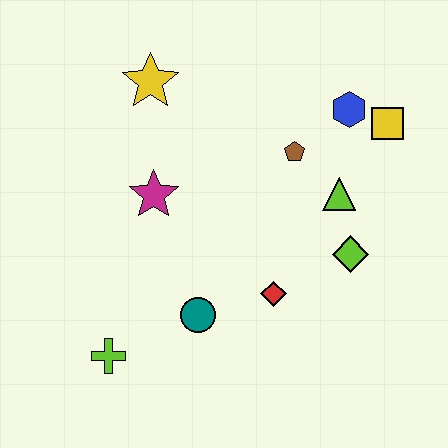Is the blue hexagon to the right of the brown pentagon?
Yes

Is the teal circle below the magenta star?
Yes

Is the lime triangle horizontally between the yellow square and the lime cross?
Yes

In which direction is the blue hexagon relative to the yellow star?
The blue hexagon is to the right of the yellow star.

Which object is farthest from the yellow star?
The lime cross is farthest from the yellow star.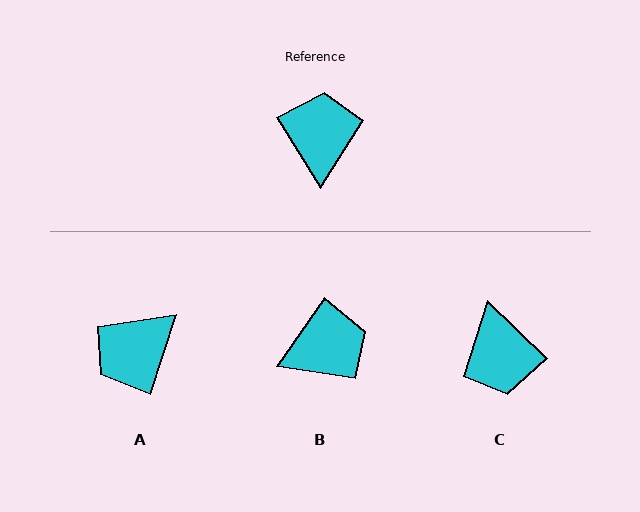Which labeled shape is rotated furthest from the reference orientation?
C, about 166 degrees away.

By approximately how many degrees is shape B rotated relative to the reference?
Approximately 67 degrees clockwise.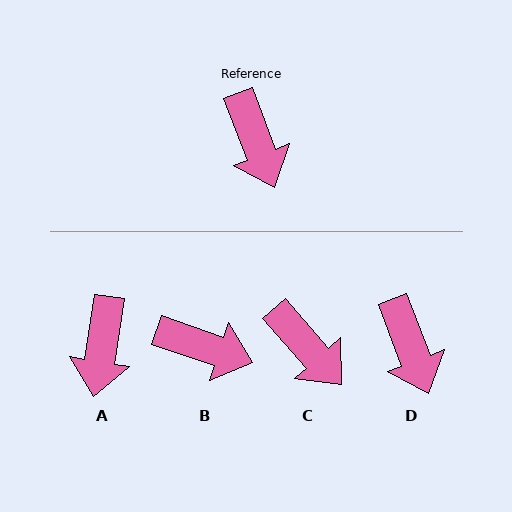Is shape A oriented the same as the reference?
No, it is off by about 30 degrees.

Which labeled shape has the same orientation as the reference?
D.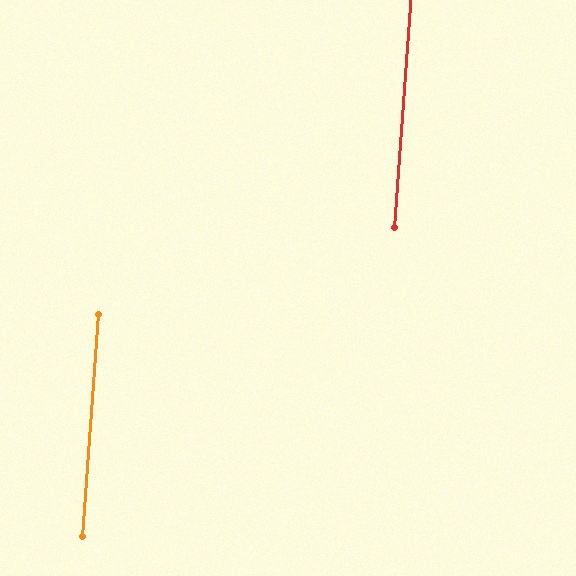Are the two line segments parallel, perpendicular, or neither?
Parallel — their directions differ by only 0.1°.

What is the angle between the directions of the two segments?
Approximately 0 degrees.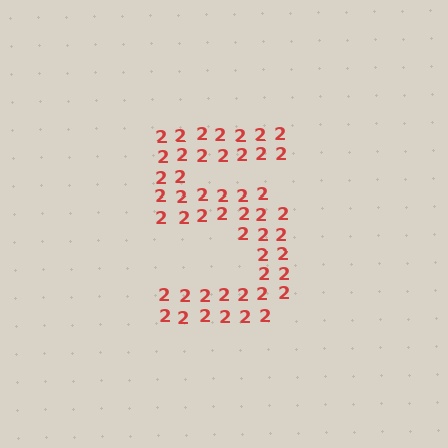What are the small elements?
The small elements are digit 2's.